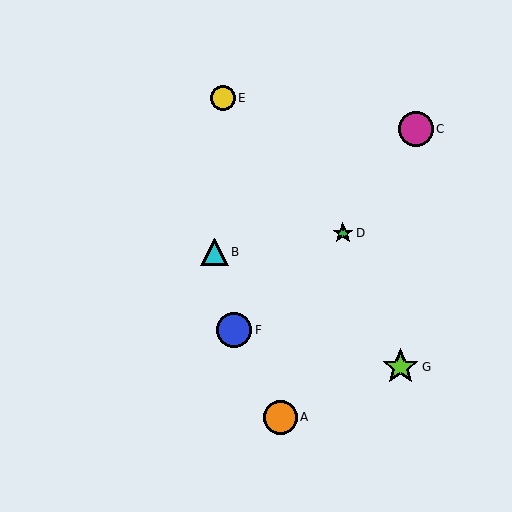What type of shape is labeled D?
Shape D is a green star.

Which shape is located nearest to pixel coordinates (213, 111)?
The yellow circle (labeled E) at (223, 98) is nearest to that location.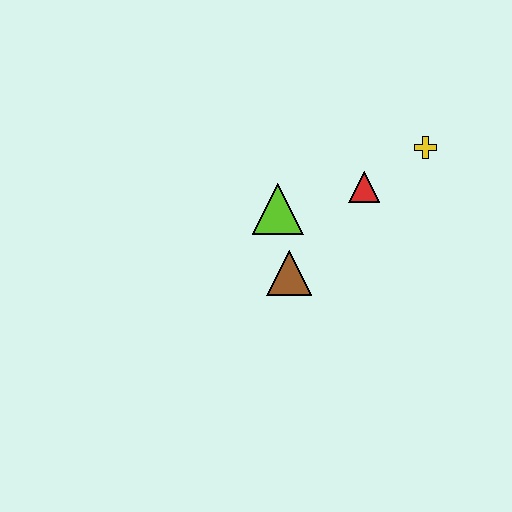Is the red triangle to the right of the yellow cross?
No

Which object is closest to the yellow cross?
The red triangle is closest to the yellow cross.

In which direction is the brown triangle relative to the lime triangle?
The brown triangle is below the lime triangle.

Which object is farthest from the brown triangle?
The yellow cross is farthest from the brown triangle.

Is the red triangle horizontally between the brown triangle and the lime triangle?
No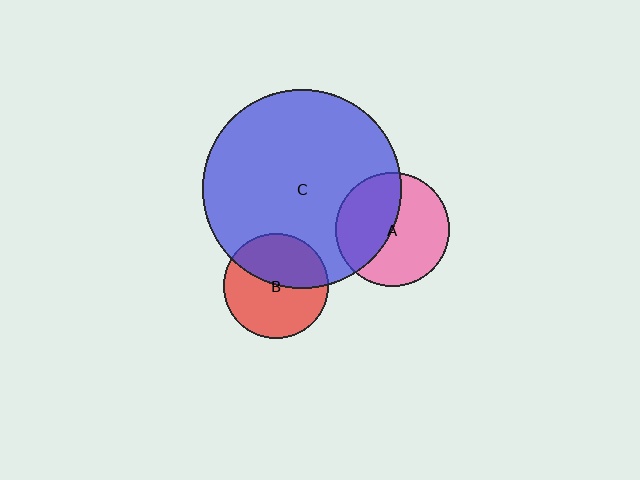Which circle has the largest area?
Circle C (blue).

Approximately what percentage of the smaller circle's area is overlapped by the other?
Approximately 45%.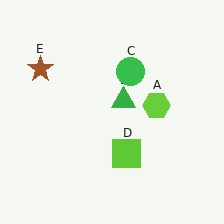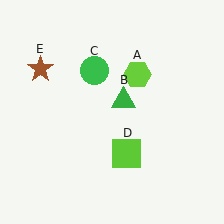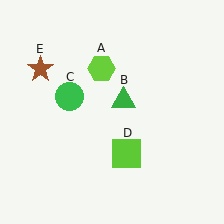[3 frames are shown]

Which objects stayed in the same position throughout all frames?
Green triangle (object B) and lime square (object D) and brown star (object E) remained stationary.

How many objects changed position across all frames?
2 objects changed position: lime hexagon (object A), green circle (object C).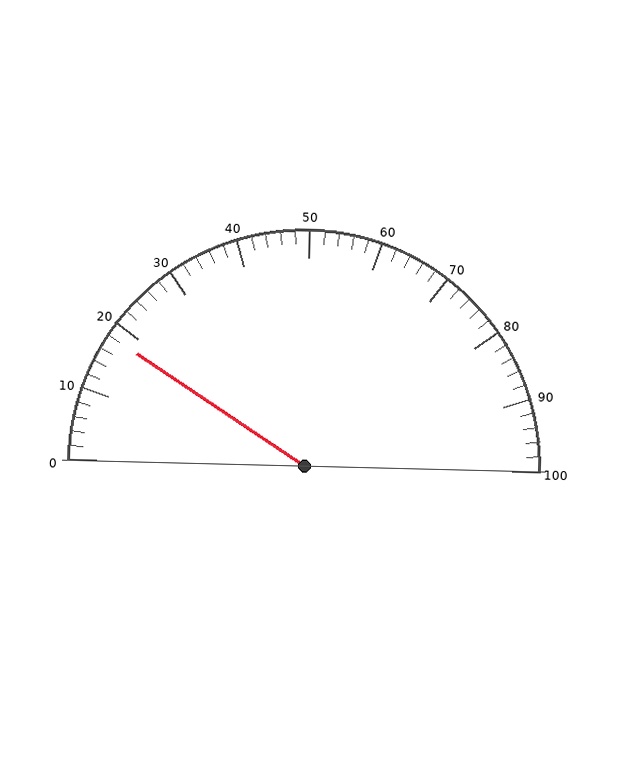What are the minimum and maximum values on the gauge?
The gauge ranges from 0 to 100.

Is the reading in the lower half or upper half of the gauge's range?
The reading is in the lower half of the range (0 to 100).